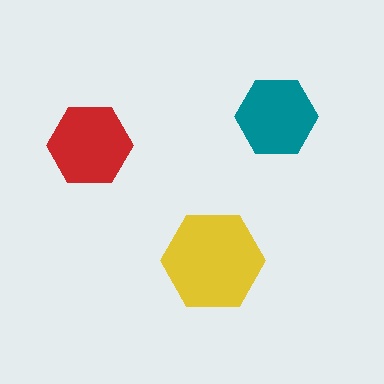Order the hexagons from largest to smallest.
the yellow one, the red one, the teal one.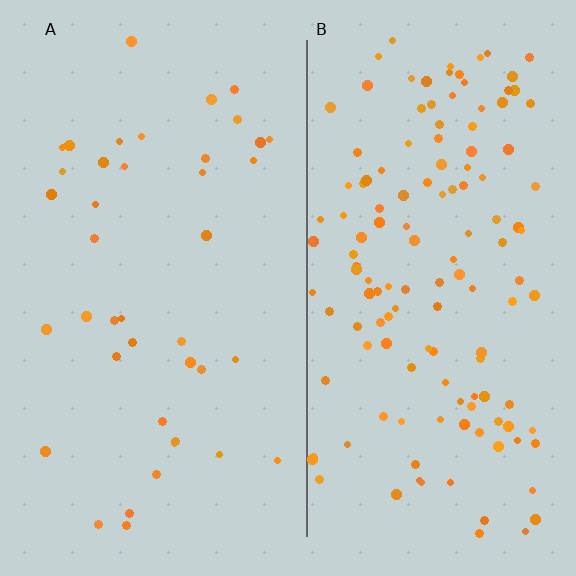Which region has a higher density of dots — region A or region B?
B (the right).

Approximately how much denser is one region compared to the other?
Approximately 3.4× — region B over region A.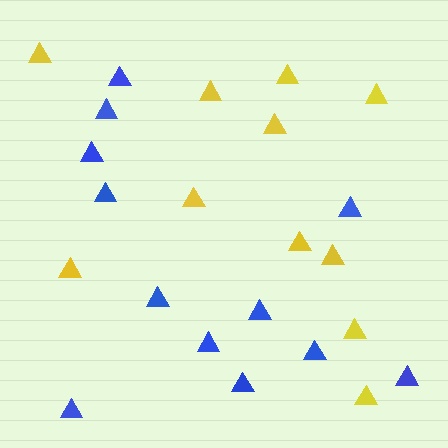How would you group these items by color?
There are 2 groups: one group of yellow triangles (11) and one group of blue triangles (12).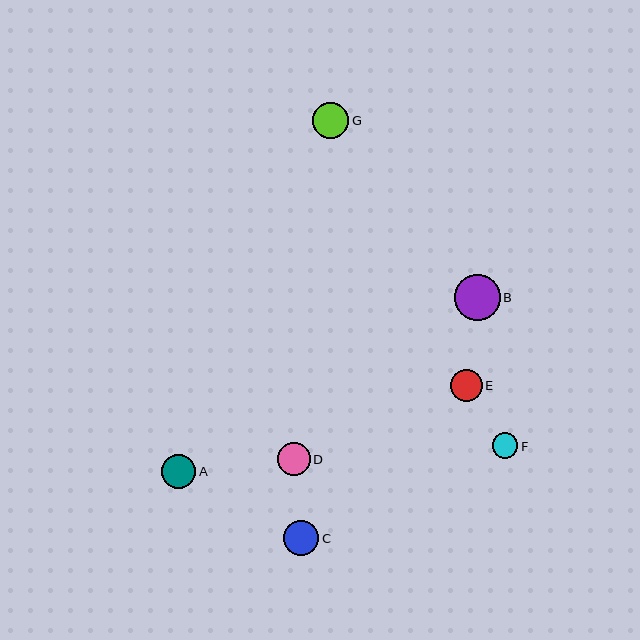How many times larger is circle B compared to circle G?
Circle B is approximately 1.3 times the size of circle G.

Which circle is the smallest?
Circle F is the smallest with a size of approximately 26 pixels.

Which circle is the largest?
Circle B is the largest with a size of approximately 46 pixels.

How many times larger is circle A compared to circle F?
Circle A is approximately 1.3 times the size of circle F.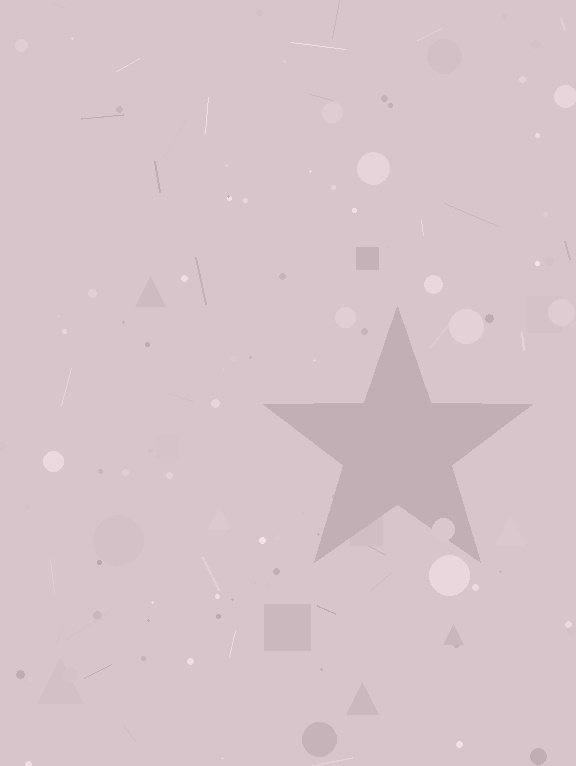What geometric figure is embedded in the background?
A star is embedded in the background.